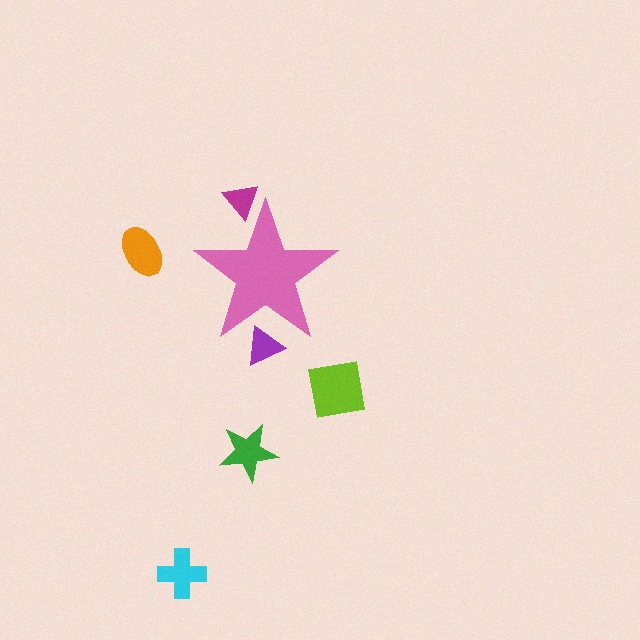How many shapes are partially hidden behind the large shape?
2 shapes are partially hidden.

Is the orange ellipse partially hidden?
No, the orange ellipse is fully visible.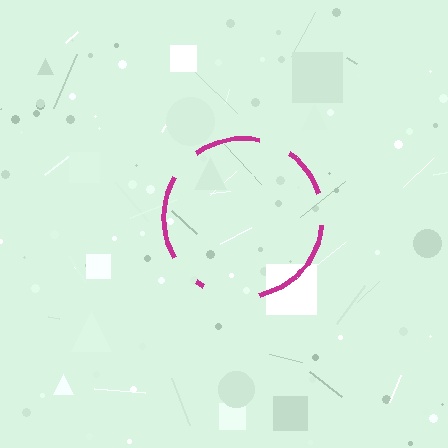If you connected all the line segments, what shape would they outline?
They would outline a circle.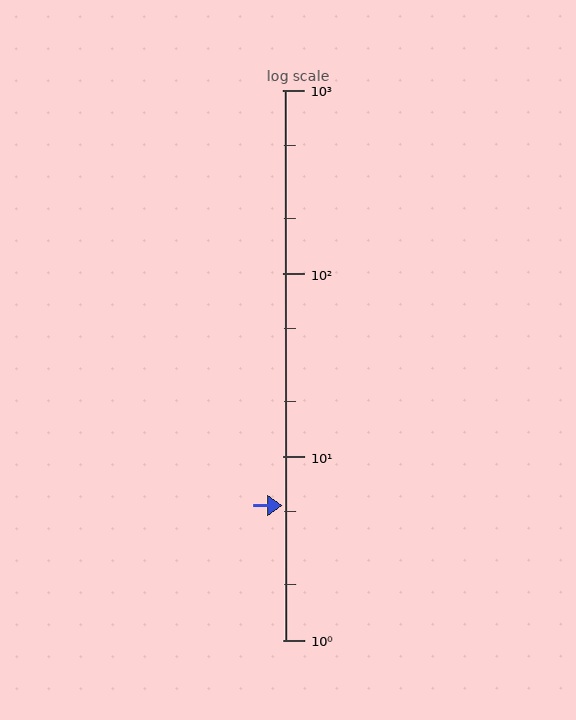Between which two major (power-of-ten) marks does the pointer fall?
The pointer is between 1 and 10.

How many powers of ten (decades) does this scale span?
The scale spans 3 decades, from 1 to 1000.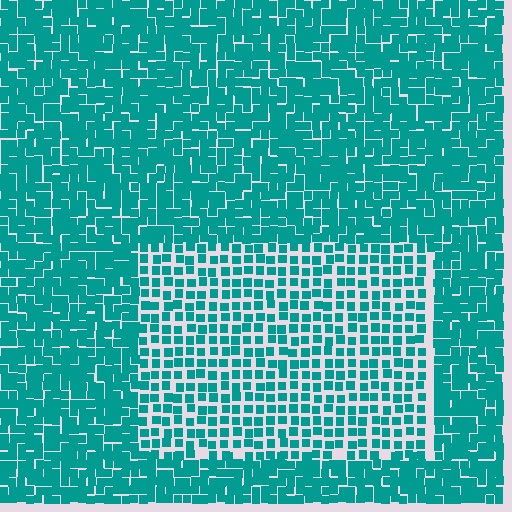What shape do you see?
I see a rectangle.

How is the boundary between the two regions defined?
The boundary is defined by a change in element density (approximately 1.8x ratio). All elements are the same color, size, and shape.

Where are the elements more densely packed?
The elements are more densely packed outside the rectangle boundary.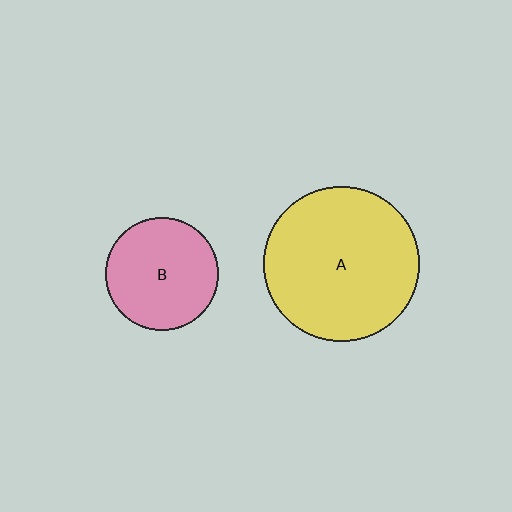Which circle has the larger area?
Circle A (yellow).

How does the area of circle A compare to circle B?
Approximately 1.9 times.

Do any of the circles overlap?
No, none of the circles overlap.